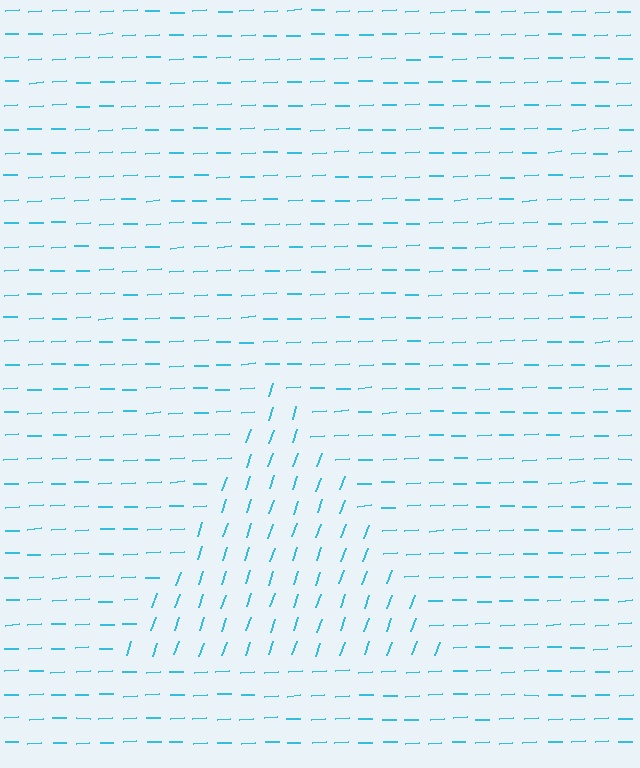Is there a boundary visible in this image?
Yes, there is a texture boundary formed by a change in line orientation.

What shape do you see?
I see a triangle.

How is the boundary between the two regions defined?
The boundary is defined purely by a change in line orientation (approximately 69 degrees difference). All lines are the same color and thickness.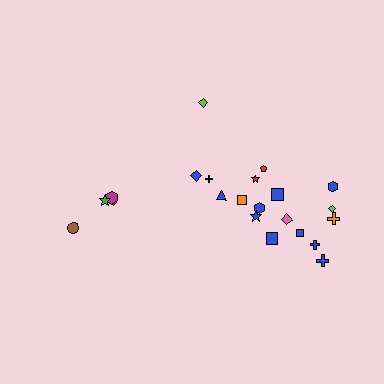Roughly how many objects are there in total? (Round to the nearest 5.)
Roughly 20 objects in total.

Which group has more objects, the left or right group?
The right group.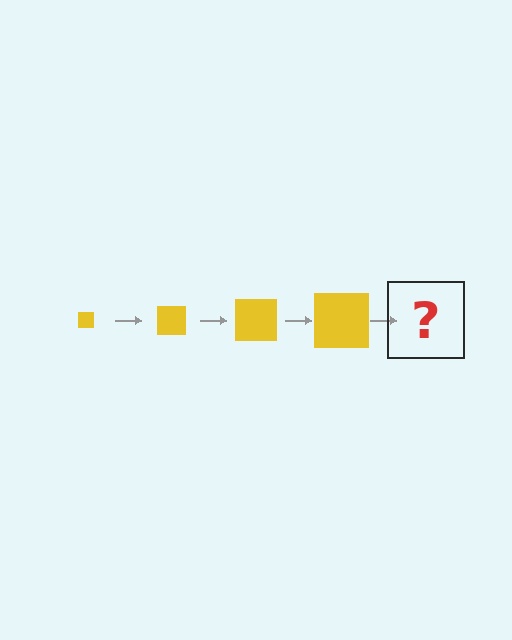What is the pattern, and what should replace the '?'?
The pattern is that the square gets progressively larger each step. The '?' should be a yellow square, larger than the previous one.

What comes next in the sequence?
The next element should be a yellow square, larger than the previous one.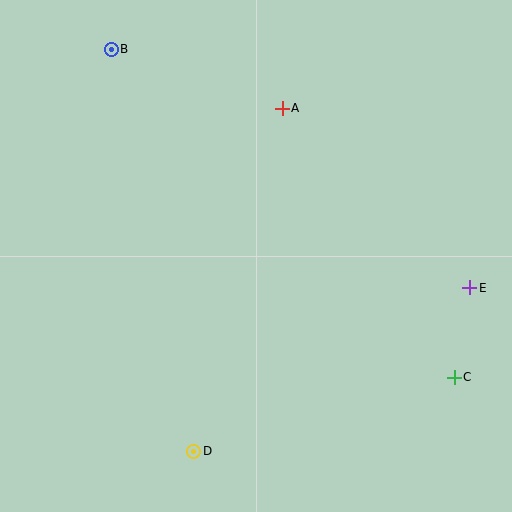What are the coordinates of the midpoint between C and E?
The midpoint between C and E is at (462, 332).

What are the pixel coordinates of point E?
Point E is at (470, 288).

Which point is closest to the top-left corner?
Point B is closest to the top-left corner.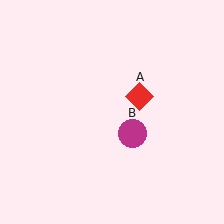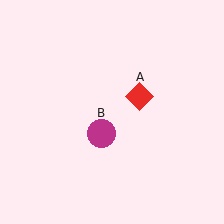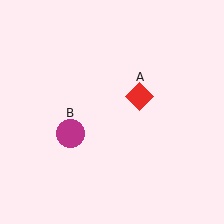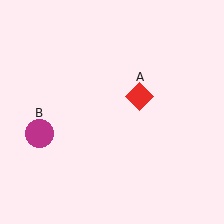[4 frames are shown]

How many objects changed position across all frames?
1 object changed position: magenta circle (object B).